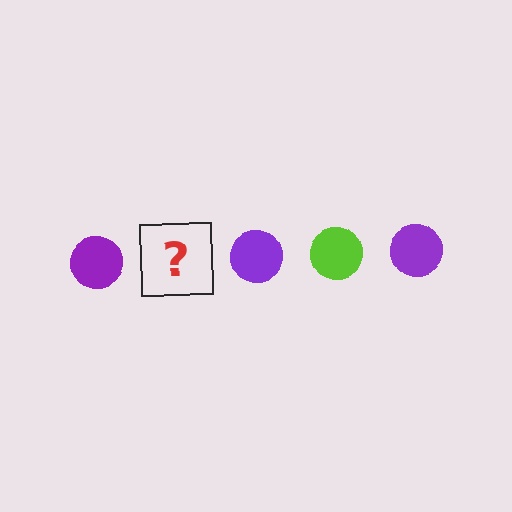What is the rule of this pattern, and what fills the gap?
The rule is that the pattern cycles through purple, lime circles. The gap should be filled with a lime circle.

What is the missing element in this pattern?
The missing element is a lime circle.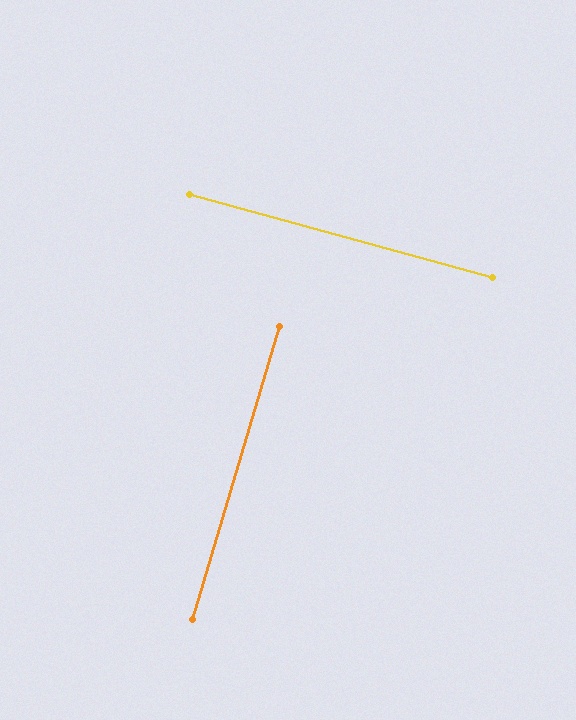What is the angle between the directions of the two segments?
Approximately 89 degrees.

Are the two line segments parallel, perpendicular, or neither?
Perpendicular — they meet at approximately 89°.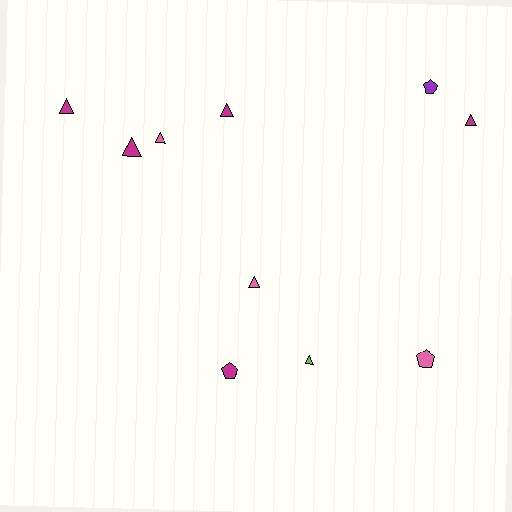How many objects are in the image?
There are 10 objects.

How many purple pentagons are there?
There is 1 purple pentagon.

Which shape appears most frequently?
Triangle, with 7 objects.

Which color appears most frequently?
Magenta, with 5 objects.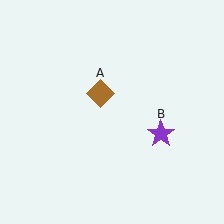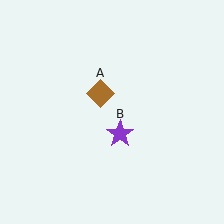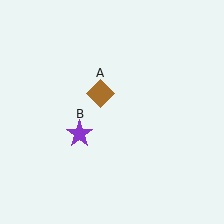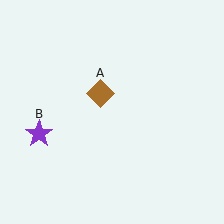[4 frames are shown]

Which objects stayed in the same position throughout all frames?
Brown diamond (object A) remained stationary.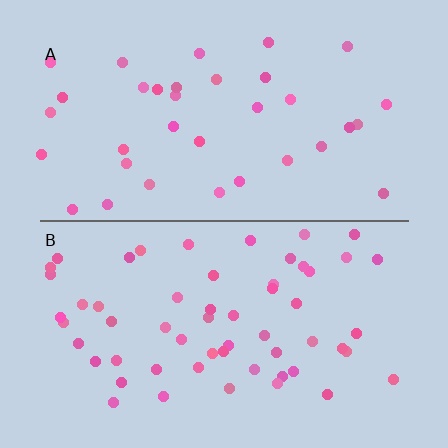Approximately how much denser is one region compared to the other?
Approximately 1.6× — region B over region A.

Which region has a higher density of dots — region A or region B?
B (the bottom).